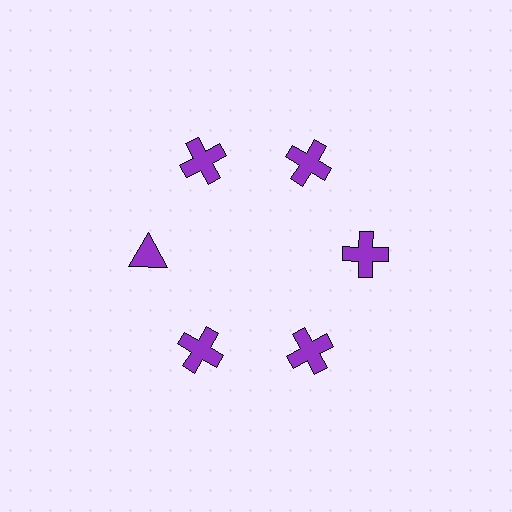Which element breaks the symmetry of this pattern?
The purple triangle at roughly the 9 o'clock position breaks the symmetry. All other shapes are purple crosses.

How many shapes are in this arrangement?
There are 6 shapes arranged in a ring pattern.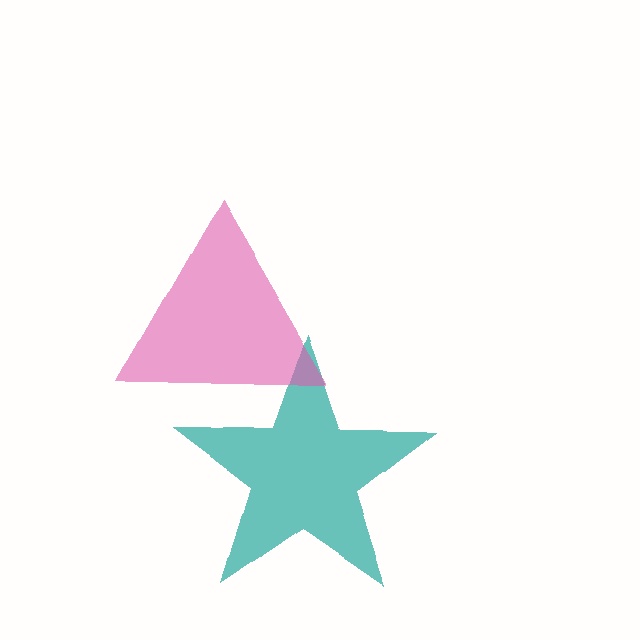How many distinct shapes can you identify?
There are 2 distinct shapes: a teal star, a pink triangle.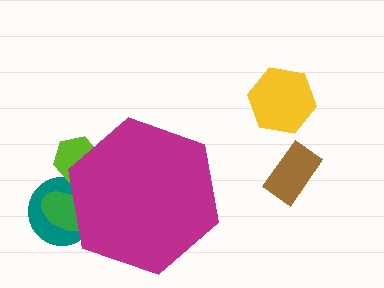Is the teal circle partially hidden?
Yes, the teal circle is partially hidden behind the magenta hexagon.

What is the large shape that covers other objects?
A magenta hexagon.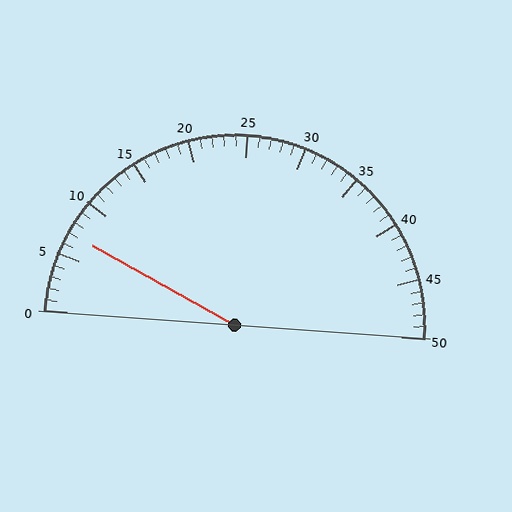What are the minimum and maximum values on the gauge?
The gauge ranges from 0 to 50.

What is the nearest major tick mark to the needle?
The nearest major tick mark is 5.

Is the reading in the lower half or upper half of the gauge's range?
The reading is in the lower half of the range (0 to 50).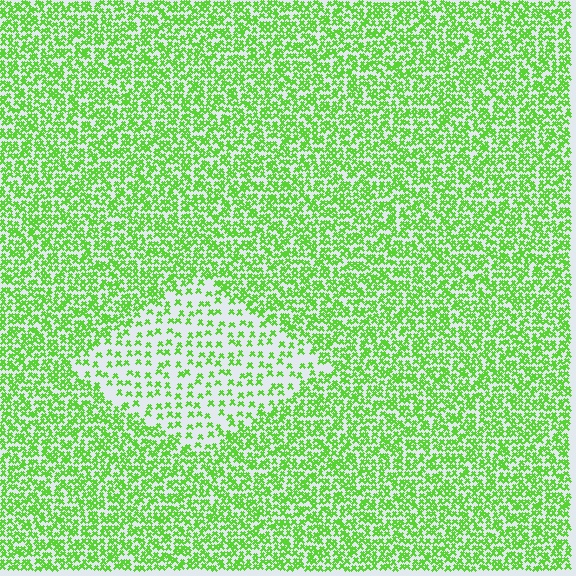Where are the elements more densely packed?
The elements are more densely packed outside the diamond boundary.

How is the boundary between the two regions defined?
The boundary is defined by a change in element density (approximately 2.4x ratio). All elements are the same color, size, and shape.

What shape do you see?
I see a diamond.